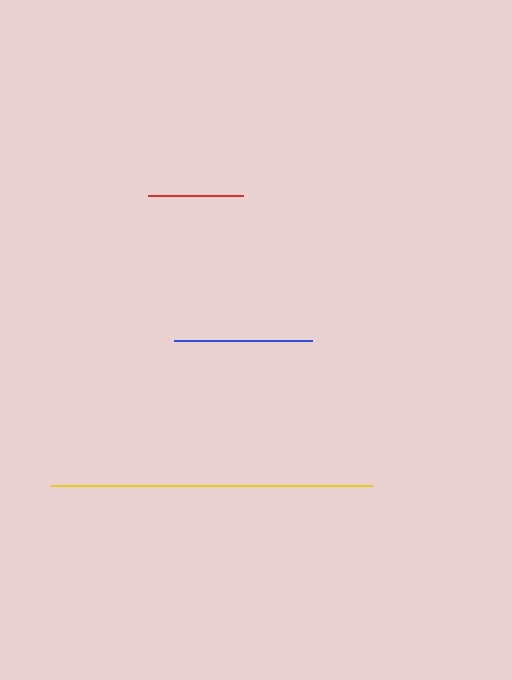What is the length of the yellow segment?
The yellow segment is approximately 323 pixels long.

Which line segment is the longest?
The yellow line is the longest at approximately 323 pixels.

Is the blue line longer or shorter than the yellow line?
The yellow line is longer than the blue line.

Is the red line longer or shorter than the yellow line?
The yellow line is longer than the red line.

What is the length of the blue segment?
The blue segment is approximately 138 pixels long.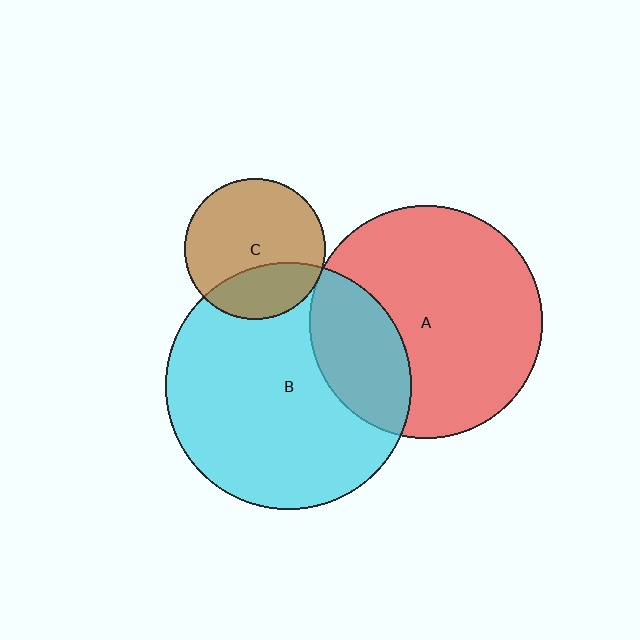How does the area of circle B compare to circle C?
Approximately 3.0 times.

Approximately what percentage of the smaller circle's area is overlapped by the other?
Approximately 25%.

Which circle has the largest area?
Circle B (cyan).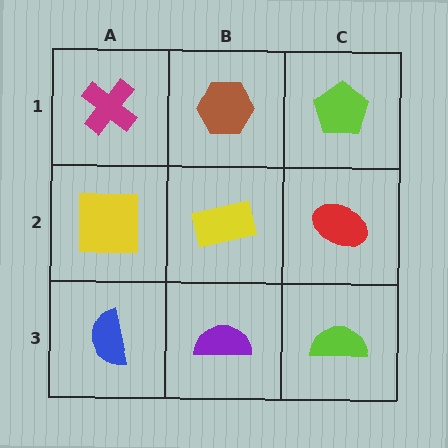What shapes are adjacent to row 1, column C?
A red ellipse (row 2, column C), a brown hexagon (row 1, column B).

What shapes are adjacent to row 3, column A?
A yellow square (row 2, column A), a purple semicircle (row 3, column B).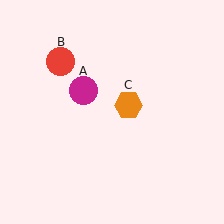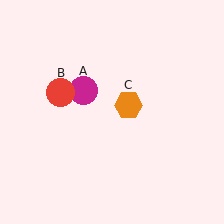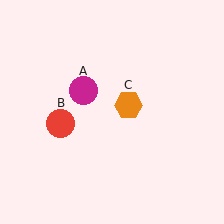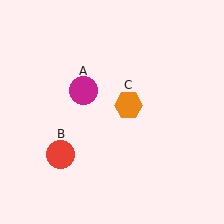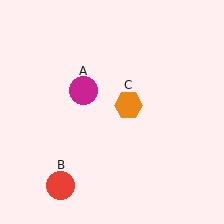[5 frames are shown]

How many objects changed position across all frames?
1 object changed position: red circle (object B).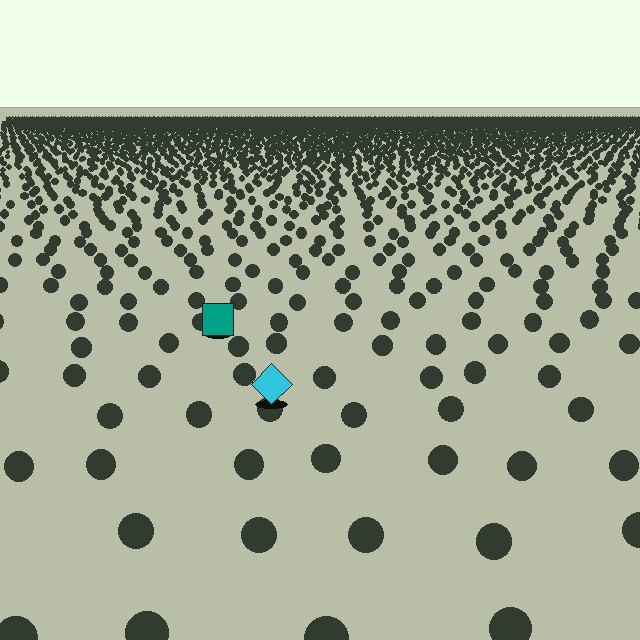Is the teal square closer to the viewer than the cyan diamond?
No. The cyan diamond is closer — you can tell from the texture gradient: the ground texture is coarser near it.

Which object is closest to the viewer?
The cyan diamond is closest. The texture marks near it are larger and more spread out.